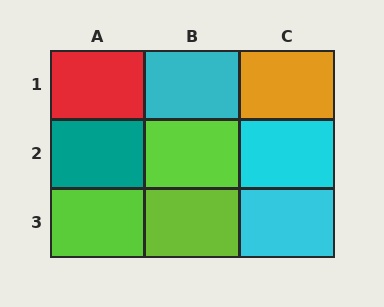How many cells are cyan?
3 cells are cyan.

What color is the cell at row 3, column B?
Lime.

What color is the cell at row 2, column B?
Lime.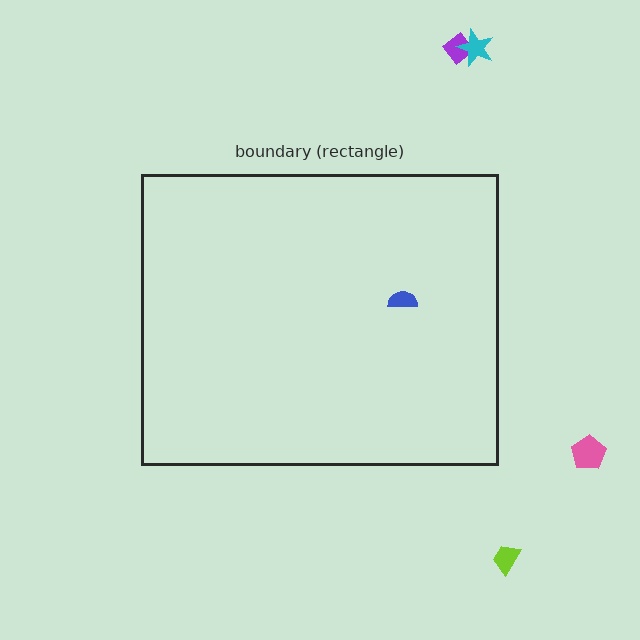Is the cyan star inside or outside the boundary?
Outside.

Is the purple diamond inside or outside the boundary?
Outside.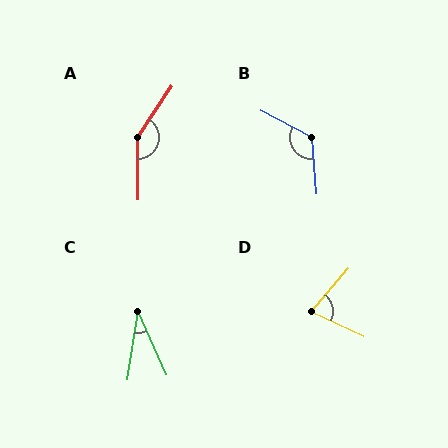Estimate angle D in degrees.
Approximately 74 degrees.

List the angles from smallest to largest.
C (32°), D (74°), B (122°), A (146°).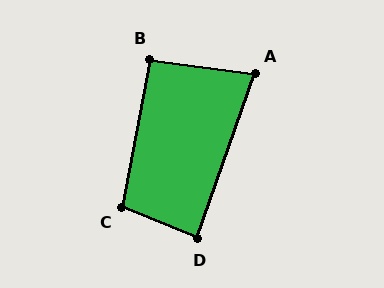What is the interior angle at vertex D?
Approximately 87 degrees (approximately right).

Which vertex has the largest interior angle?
C, at approximately 101 degrees.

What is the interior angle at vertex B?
Approximately 93 degrees (approximately right).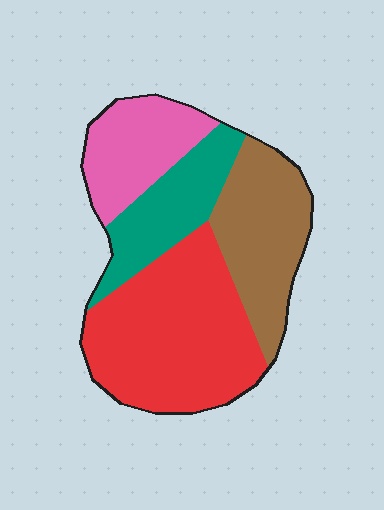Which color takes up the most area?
Red, at roughly 40%.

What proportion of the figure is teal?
Teal covers roughly 20% of the figure.